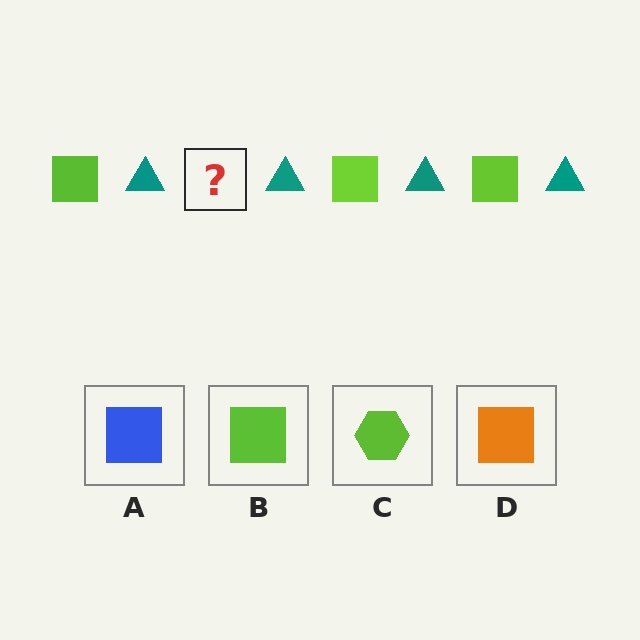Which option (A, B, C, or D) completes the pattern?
B.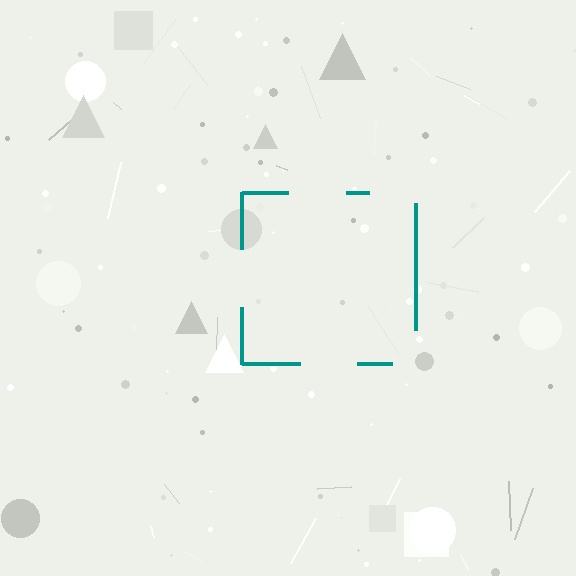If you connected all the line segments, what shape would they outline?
They would outline a square.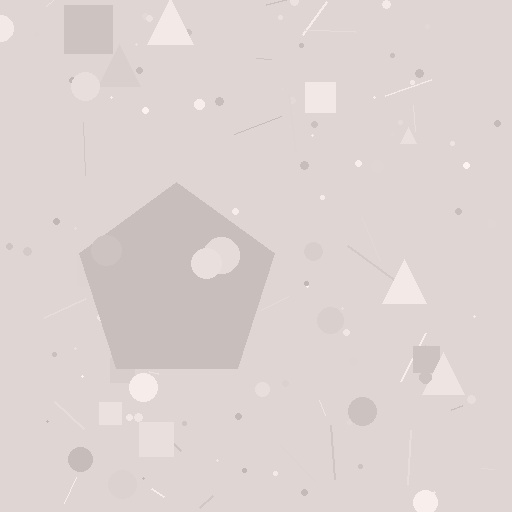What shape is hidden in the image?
A pentagon is hidden in the image.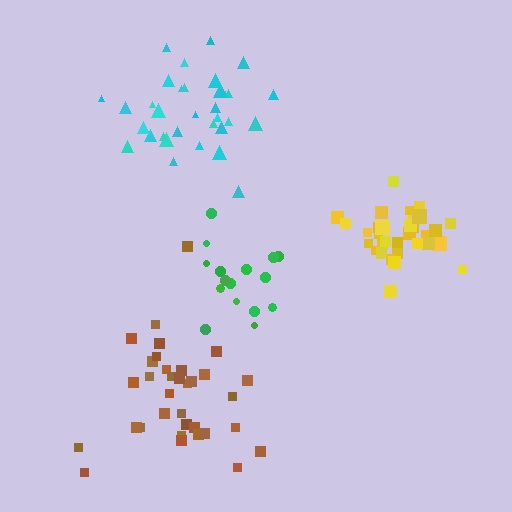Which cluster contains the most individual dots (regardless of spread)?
Yellow (34).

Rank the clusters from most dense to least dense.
yellow, brown, cyan, green.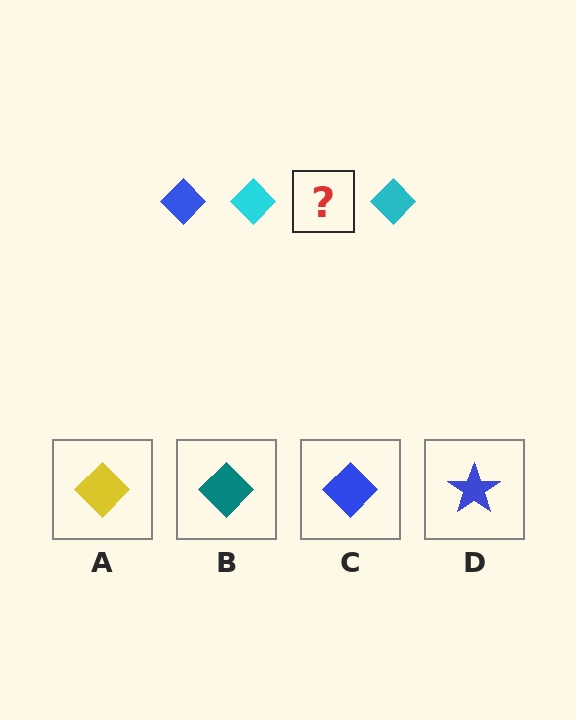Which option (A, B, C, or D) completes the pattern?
C.